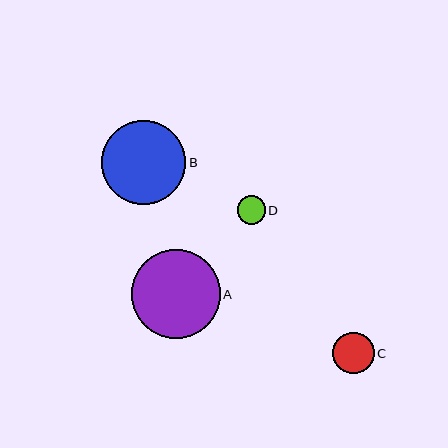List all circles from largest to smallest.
From largest to smallest: A, B, C, D.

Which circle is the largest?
Circle A is the largest with a size of approximately 89 pixels.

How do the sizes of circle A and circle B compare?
Circle A and circle B are approximately the same size.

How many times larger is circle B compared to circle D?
Circle B is approximately 3.0 times the size of circle D.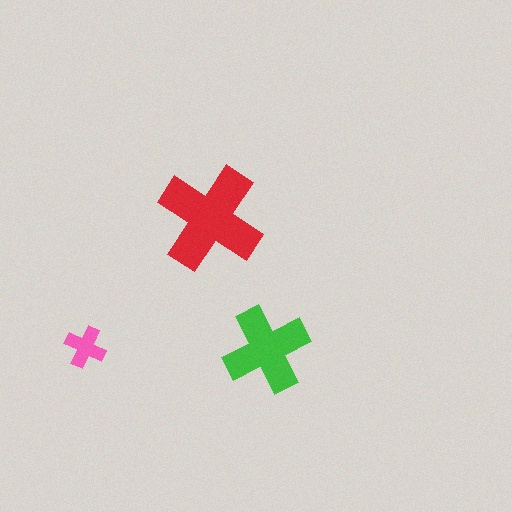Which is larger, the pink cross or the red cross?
The red one.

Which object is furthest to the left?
The pink cross is leftmost.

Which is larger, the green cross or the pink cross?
The green one.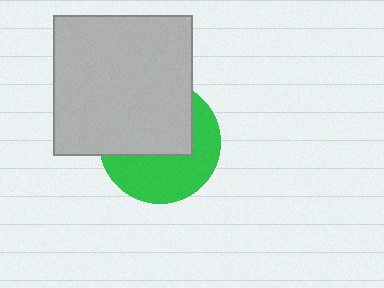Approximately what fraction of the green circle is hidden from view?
Roughly 52% of the green circle is hidden behind the light gray square.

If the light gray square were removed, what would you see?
You would see the complete green circle.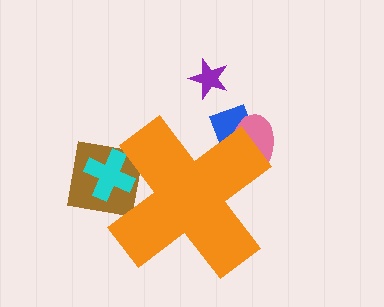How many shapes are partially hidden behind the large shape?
4 shapes are partially hidden.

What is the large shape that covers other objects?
An orange cross.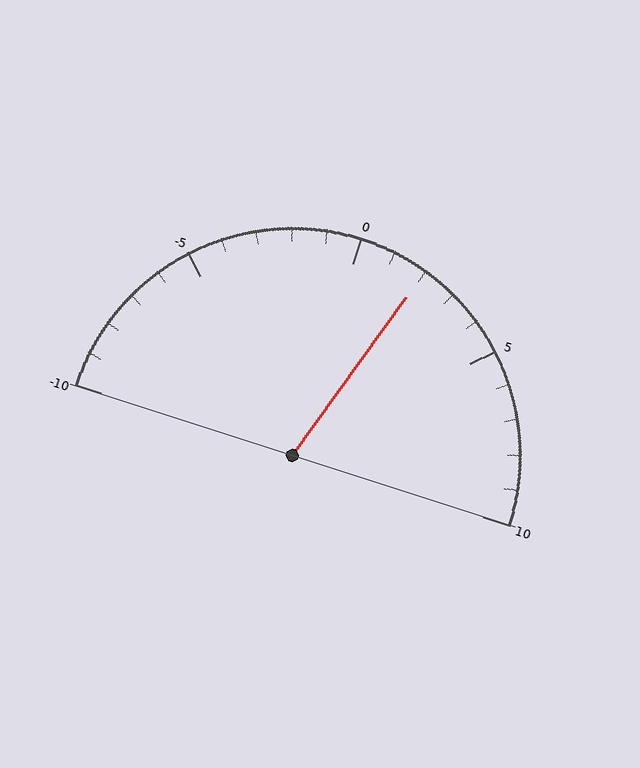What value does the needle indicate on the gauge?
The needle indicates approximately 2.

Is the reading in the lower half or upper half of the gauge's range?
The reading is in the upper half of the range (-10 to 10).